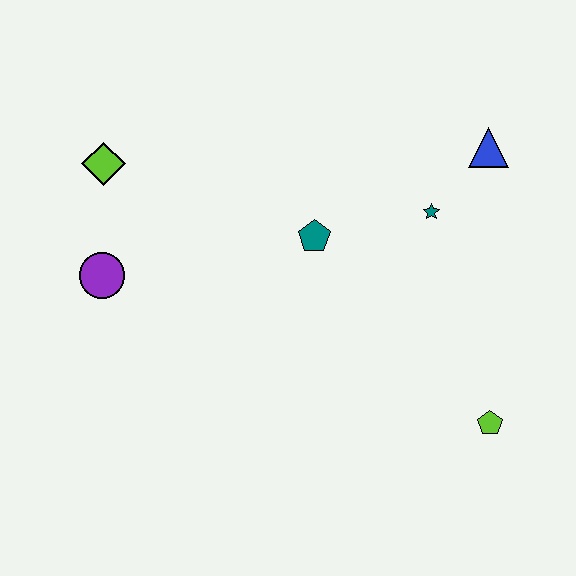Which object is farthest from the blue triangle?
The purple circle is farthest from the blue triangle.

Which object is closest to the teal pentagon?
The teal star is closest to the teal pentagon.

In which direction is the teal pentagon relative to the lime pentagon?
The teal pentagon is above the lime pentagon.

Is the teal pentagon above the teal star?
No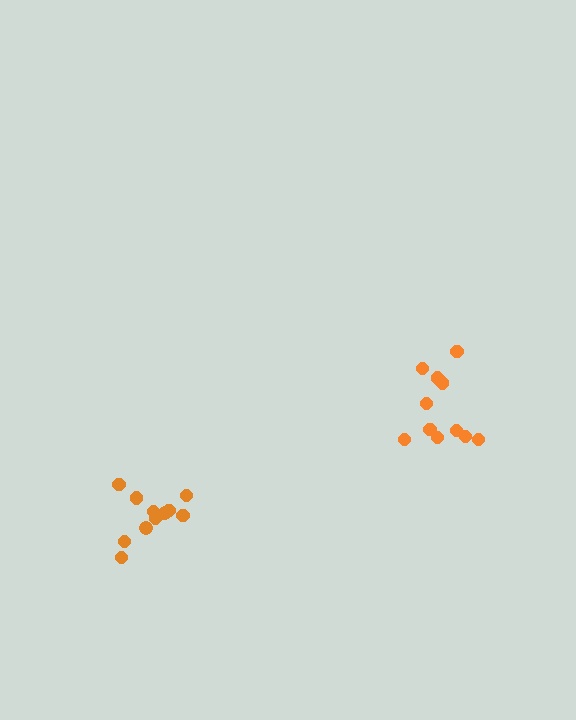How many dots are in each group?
Group 1: 12 dots, Group 2: 11 dots (23 total).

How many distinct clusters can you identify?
There are 2 distinct clusters.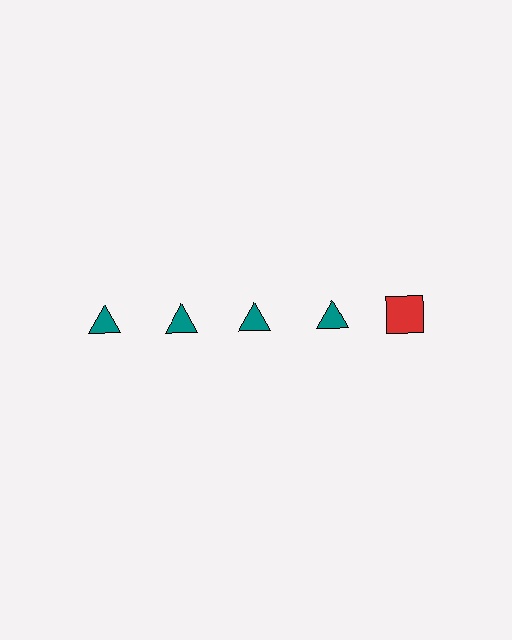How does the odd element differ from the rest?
It differs in both color (red instead of teal) and shape (square instead of triangle).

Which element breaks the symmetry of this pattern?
The red square in the top row, rightmost column breaks the symmetry. All other shapes are teal triangles.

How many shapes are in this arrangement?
There are 5 shapes arranged in a grid pattern.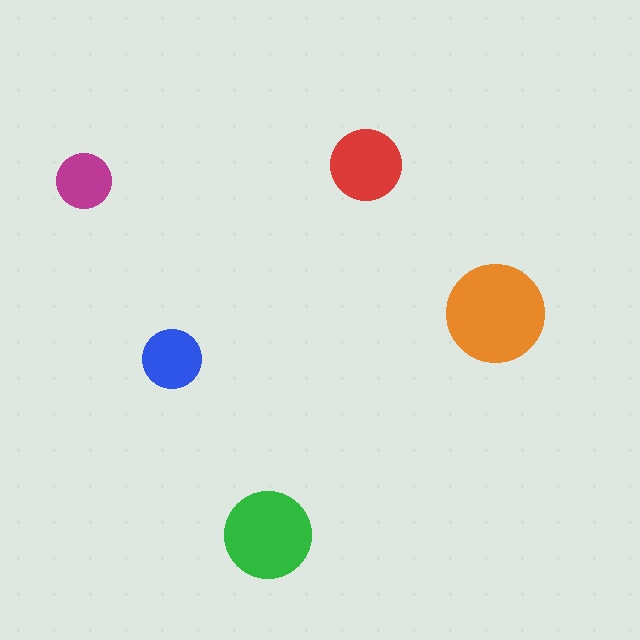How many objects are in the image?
There are 5 objects in the image.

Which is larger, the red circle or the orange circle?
The orange one.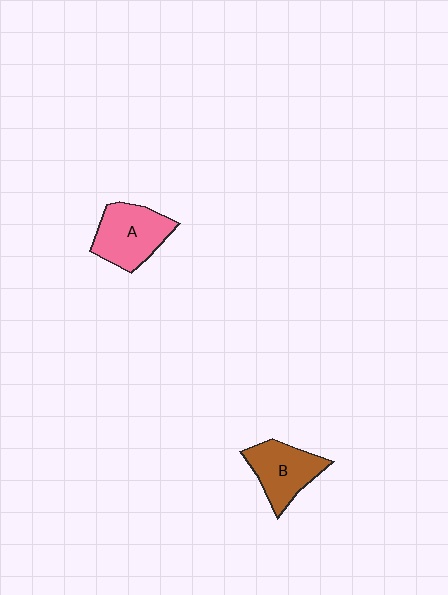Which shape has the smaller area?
Shape B (brown).